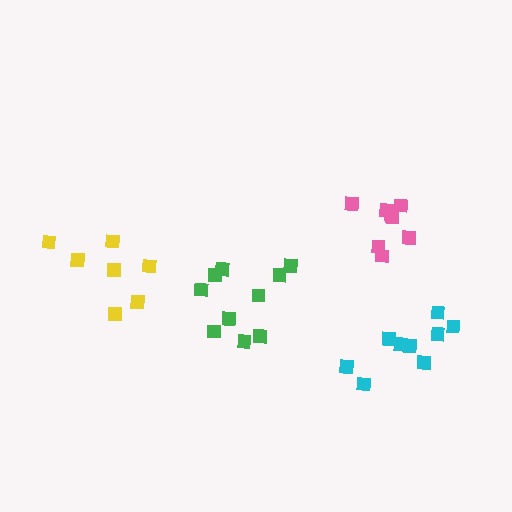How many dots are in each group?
Group 1: 9 dots, Group 2: 10 dots, Group 3: 7 dots, Group 4: 8 dots (34 total).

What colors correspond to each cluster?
The clusters are colored: cyan, green, yellow, pink.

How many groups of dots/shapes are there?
There are 4 groups.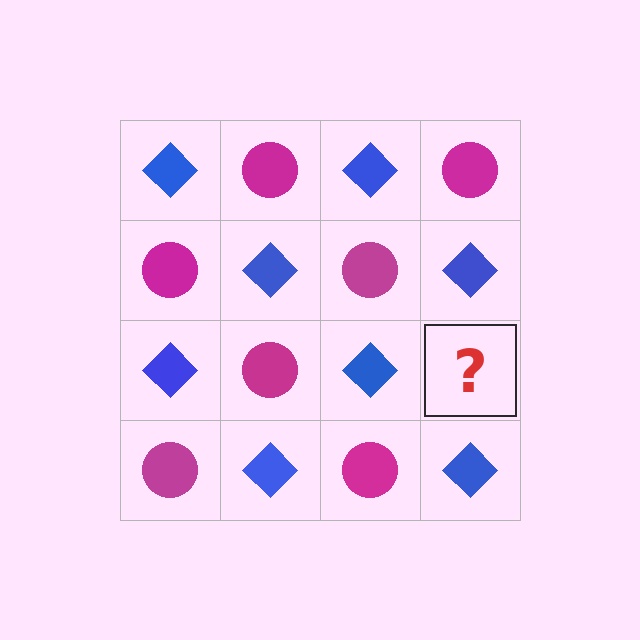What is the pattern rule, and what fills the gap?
The rule is that it alternates blue diamond and magenta circle in a checkerboard pattern. The gap should be filled with a magenta circle.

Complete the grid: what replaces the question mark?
The question mark should be replaced with a magenta circle.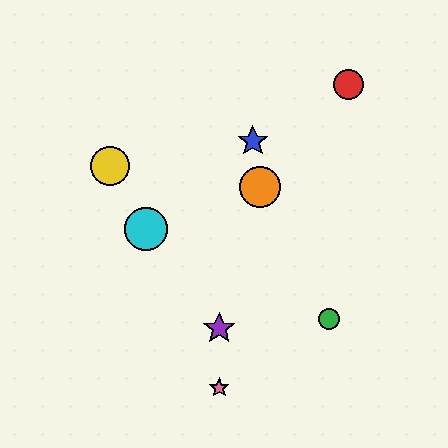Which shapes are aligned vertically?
The purple star, the pink star are aligned vertically.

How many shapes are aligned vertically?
2 shapes (the purple star, the pink star) are aligned vertically.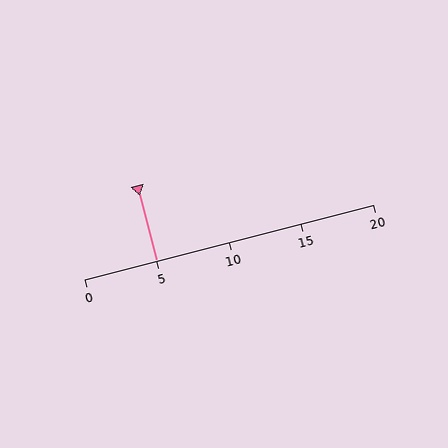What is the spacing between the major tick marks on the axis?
The major ticks are spaced 5 apart.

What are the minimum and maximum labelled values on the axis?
The axis runs from 0 to 20.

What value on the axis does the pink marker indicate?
The marker indicates approximately 5.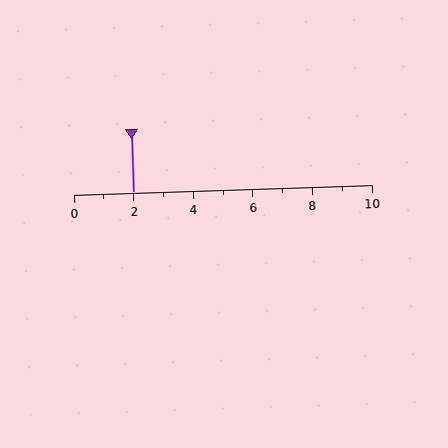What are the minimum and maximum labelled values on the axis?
The axis runs from 0 to 10.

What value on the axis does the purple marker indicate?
The marker indicates approximately 2.